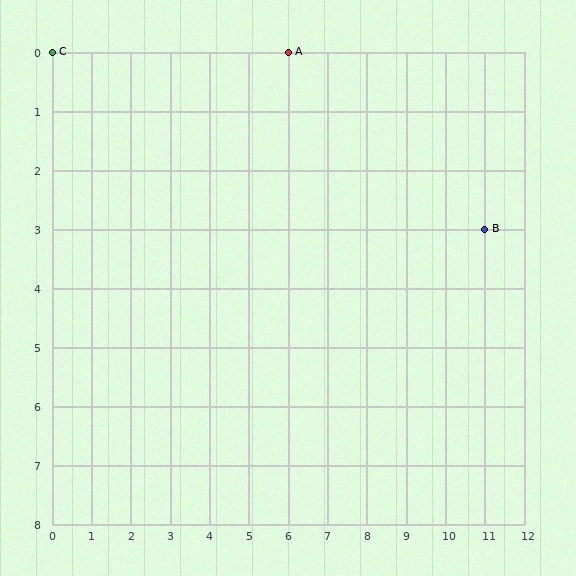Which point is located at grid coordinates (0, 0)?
Point C is at (0, 0).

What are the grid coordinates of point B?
Point B is at grid coordinates (11, 3).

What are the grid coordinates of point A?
Point A is at grid coordinates (6, 0).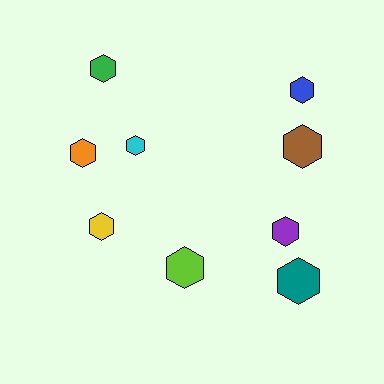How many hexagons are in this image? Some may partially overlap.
There are 9 hexagons.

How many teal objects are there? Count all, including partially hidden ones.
There is 1 teal object.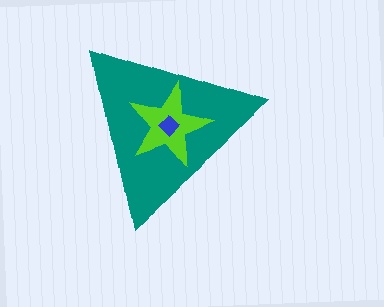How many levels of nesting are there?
3.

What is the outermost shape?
The teal triangle.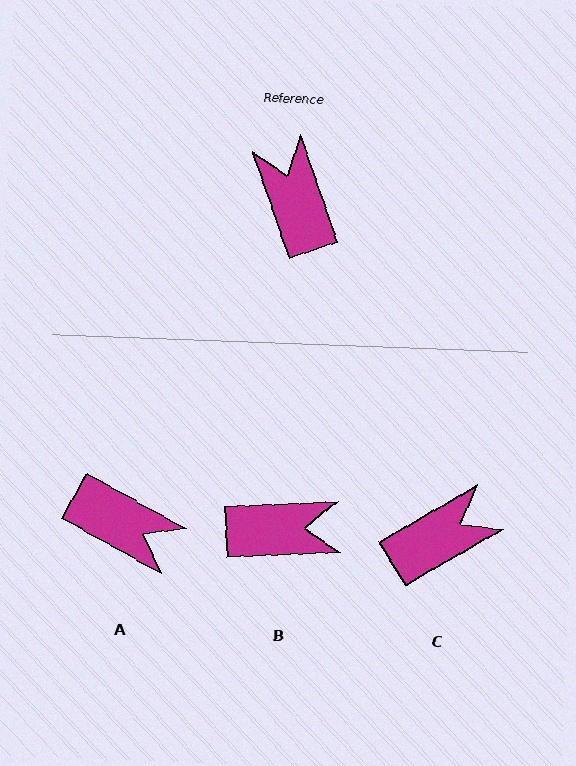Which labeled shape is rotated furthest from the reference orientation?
A, about 138 degrees away.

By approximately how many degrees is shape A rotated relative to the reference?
Approximately 138 degrees clockwise.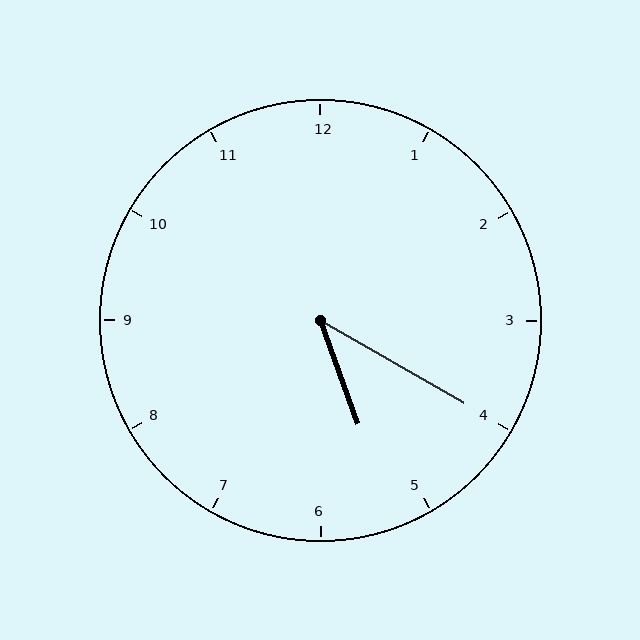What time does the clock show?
5:20.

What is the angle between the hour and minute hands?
Approximately 40 degrees.